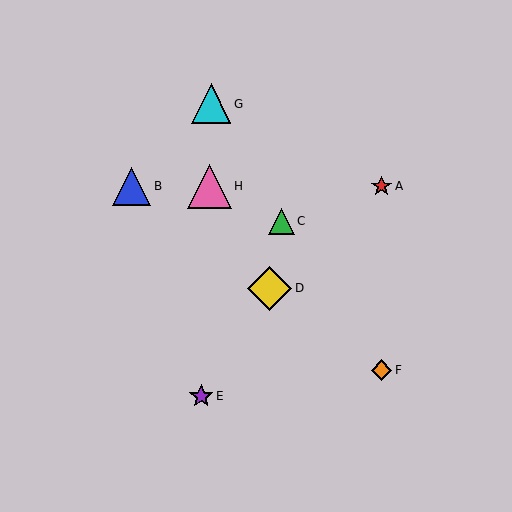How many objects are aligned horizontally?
3 objects (A, B, H) are aligned horizontally.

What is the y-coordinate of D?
Object D is at y≈288.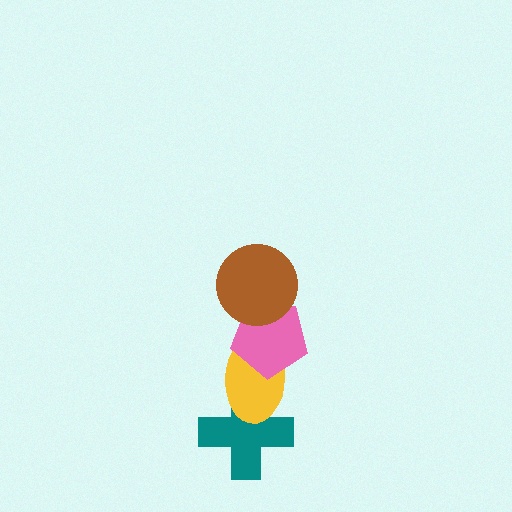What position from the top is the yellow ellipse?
The yellow ellipse is 3rd from the top.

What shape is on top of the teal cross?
The yellow ellipse is on top of the teal cross.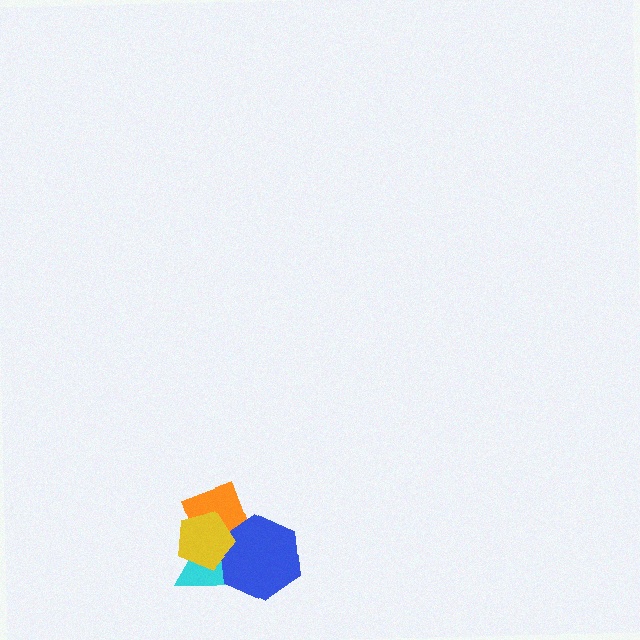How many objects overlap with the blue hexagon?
3 objects overlap with the blue hexagon.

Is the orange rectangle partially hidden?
Yes, it is partially covered by another shape.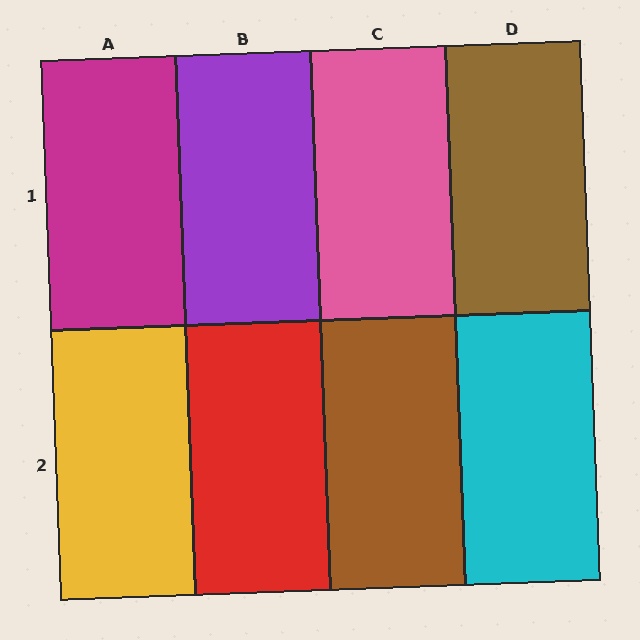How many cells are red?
1 cell is red.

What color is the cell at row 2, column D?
Cyan.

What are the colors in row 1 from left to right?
Magenta, purple, pink, brown.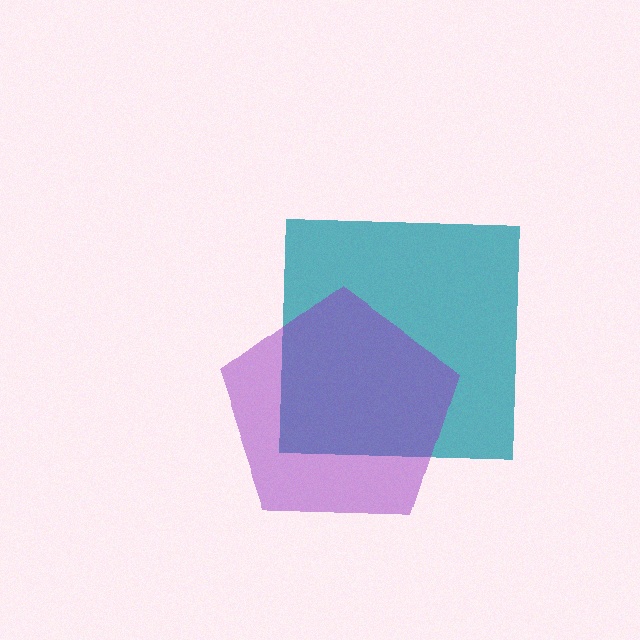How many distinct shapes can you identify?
There are 2 distinct shapes: a teal square, a purple pentagon.